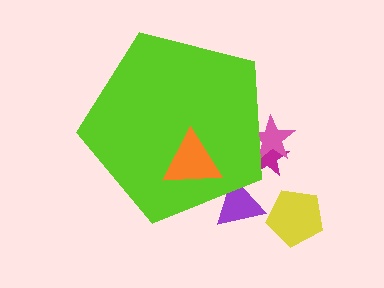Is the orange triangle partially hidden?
No, the orange triangle is fully visible.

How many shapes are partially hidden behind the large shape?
3 shapes are partially hidden.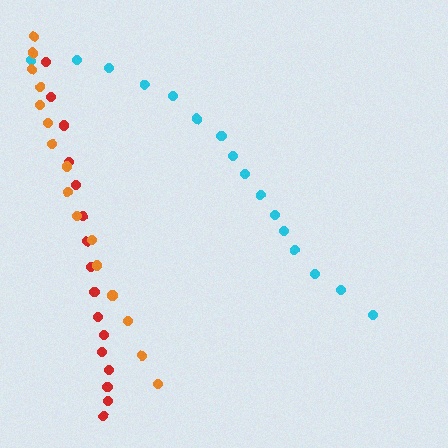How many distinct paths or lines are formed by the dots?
There are 3 distinct paths.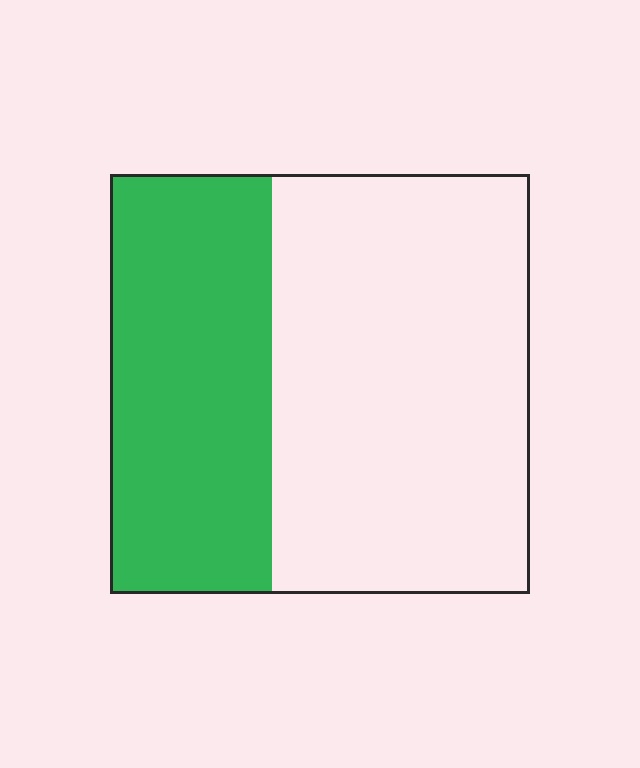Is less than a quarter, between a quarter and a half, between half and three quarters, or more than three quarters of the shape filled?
Between a quarter and a half.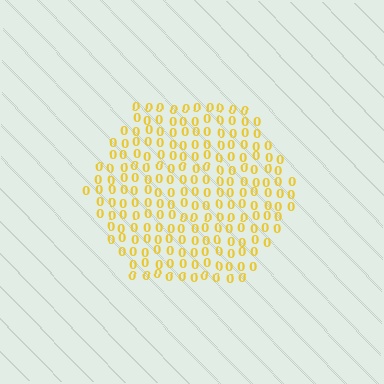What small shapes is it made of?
It is made of small digit 0's.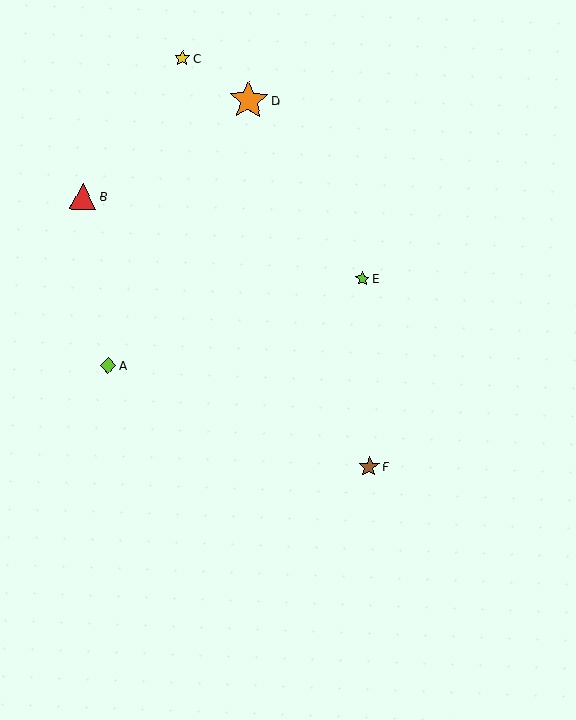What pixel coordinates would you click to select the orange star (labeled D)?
Click at (249, 100) to select the orange star D.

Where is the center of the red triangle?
The center of the red triangle is at (83, 196).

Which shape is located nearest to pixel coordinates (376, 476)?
The brown star (labeled F) at (369, 467) is nearest to that location.